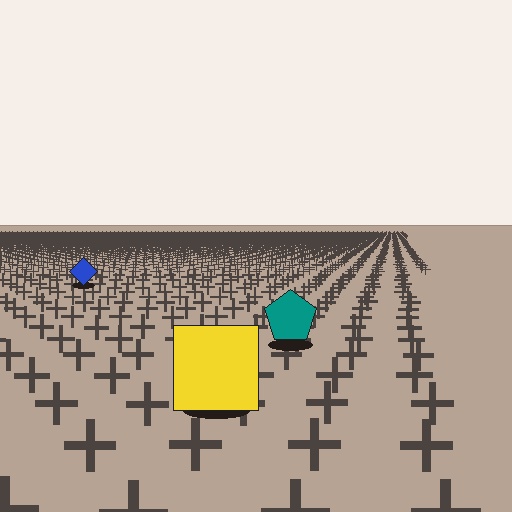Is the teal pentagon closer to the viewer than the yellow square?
No. The yellow square is closer — you can tell from the texture gradient: the ground texture is coarser near it.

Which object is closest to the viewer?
The yellow square is closest. The texture marks near it are larger and more spread out.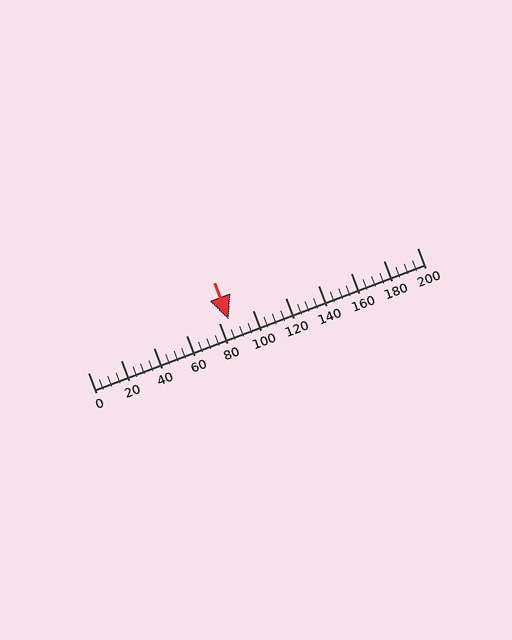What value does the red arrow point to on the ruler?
The red arrow points to approximately 86.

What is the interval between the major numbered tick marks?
The major tick marks are spaced 20 units apart.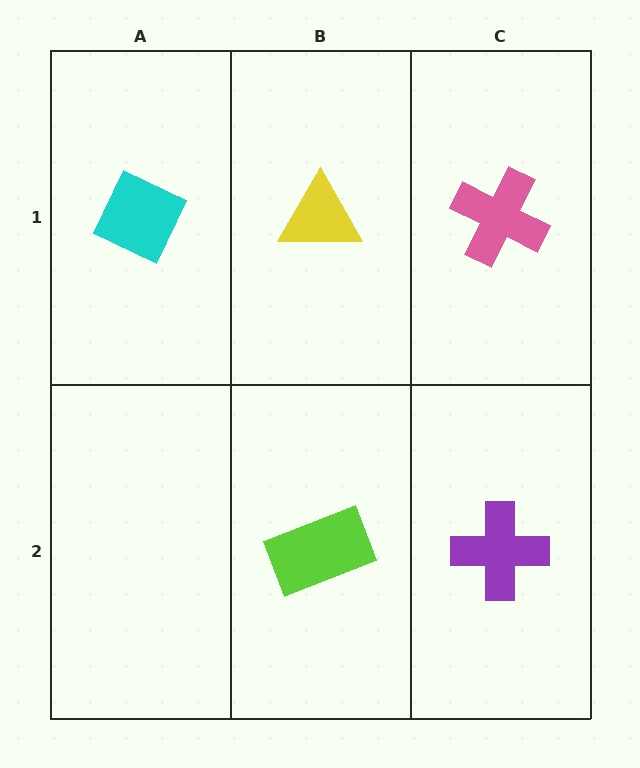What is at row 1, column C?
A pink cross.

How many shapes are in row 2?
2 shapes.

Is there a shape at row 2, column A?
No, that cell is empty.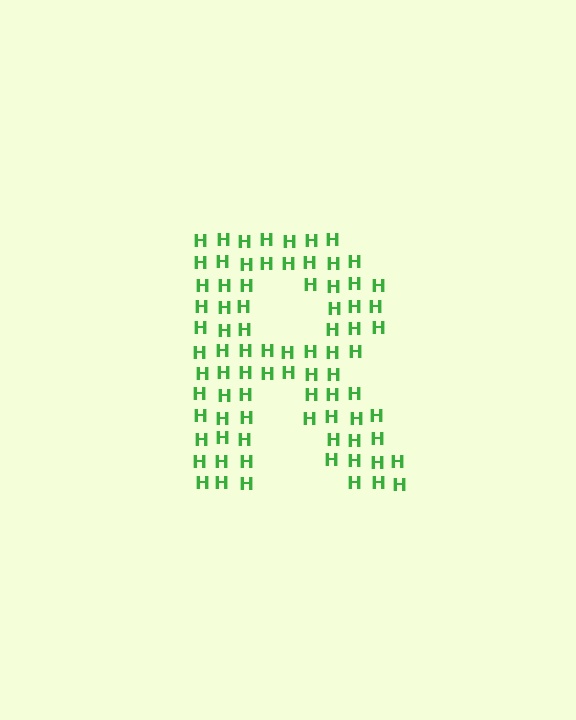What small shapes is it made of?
It is made of small letter H's.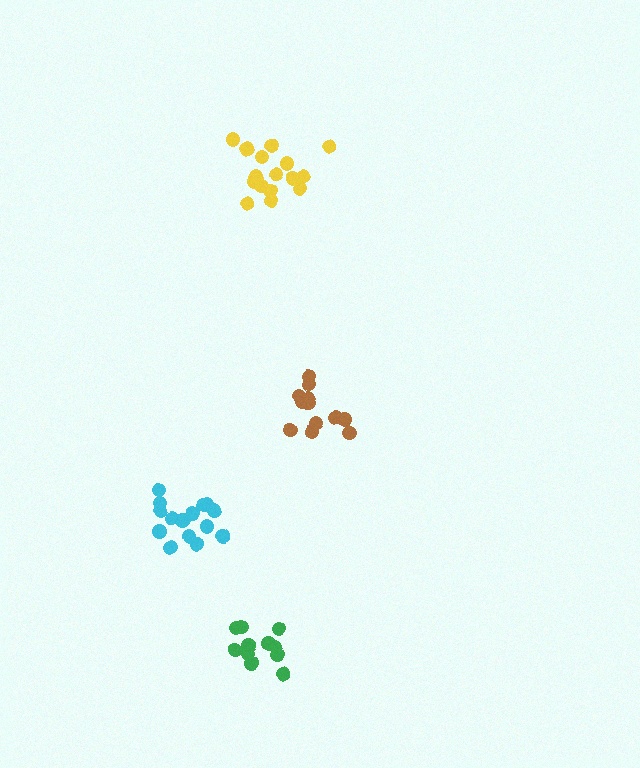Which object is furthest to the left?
The cyan cluster is leftmost.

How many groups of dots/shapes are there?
There are 4 groups.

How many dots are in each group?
Group 1: 16 dots, Group 2: 16 dots, Group 3: 12 dots, Group 4: 11 dots (55 total).